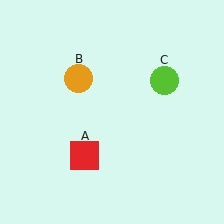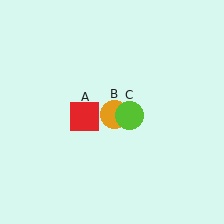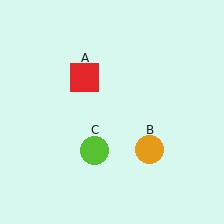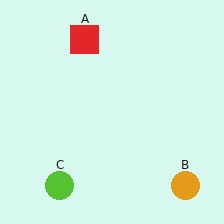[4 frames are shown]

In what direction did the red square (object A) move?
The red square (object A) moved up.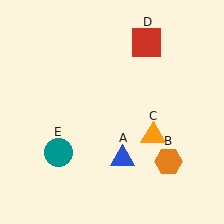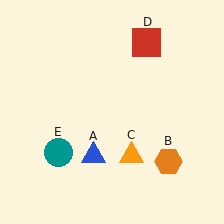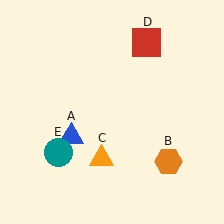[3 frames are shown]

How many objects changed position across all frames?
2 objects changed position: blue triangle (object A), orange triangle (object C).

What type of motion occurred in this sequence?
The blue triangle (object A), orange triangle (object C) rotated clockwise around the center of the scene.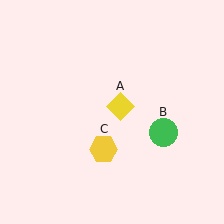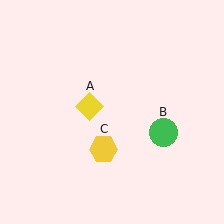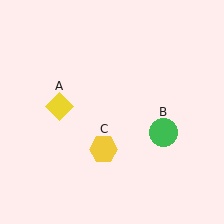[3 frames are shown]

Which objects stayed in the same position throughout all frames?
Green circle (object B) and yellow hexagon (object C) remained stationary.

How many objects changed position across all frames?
1 object changed position: yellow diamond (object A).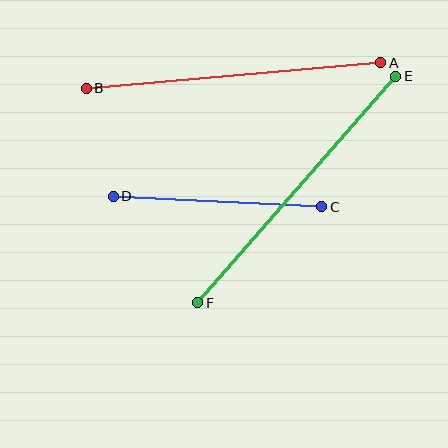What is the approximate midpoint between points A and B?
The midpoint is at approximately (233, 75) pixels.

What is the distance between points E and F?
The distance is approximately 301 pixels.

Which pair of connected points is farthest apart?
Points E and F are farthest apart.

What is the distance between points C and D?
The distance is approximately 209 pixels.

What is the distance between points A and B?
The distance is approximately 296 pixels.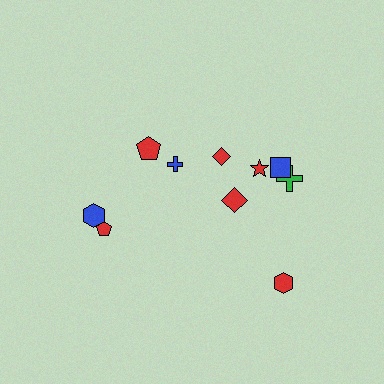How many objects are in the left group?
There are 4 objects.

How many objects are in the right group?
There are 6 objects.